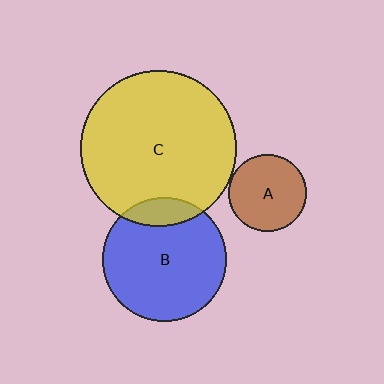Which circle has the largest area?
Circle C (yellow).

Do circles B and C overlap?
Yes.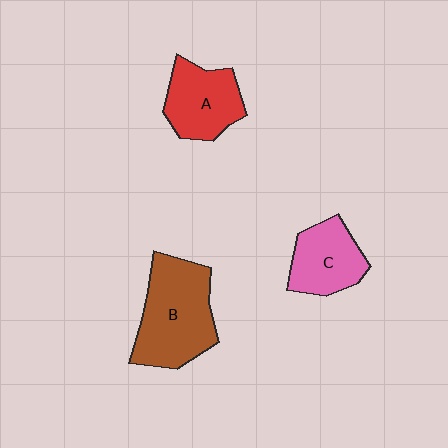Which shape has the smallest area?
Shape C (pink).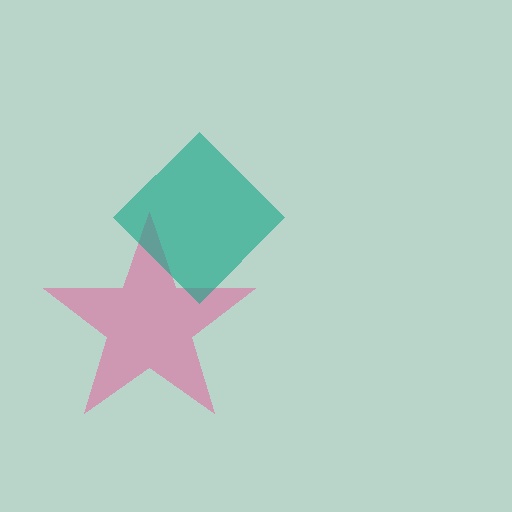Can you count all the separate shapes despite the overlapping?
Yes, there are 2 separate shapes.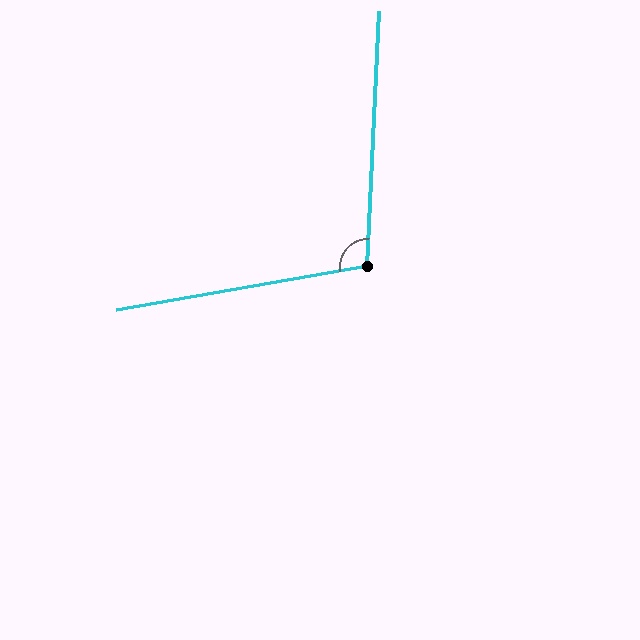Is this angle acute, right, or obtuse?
It is obtuse.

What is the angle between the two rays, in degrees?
Approximately 102 degrees.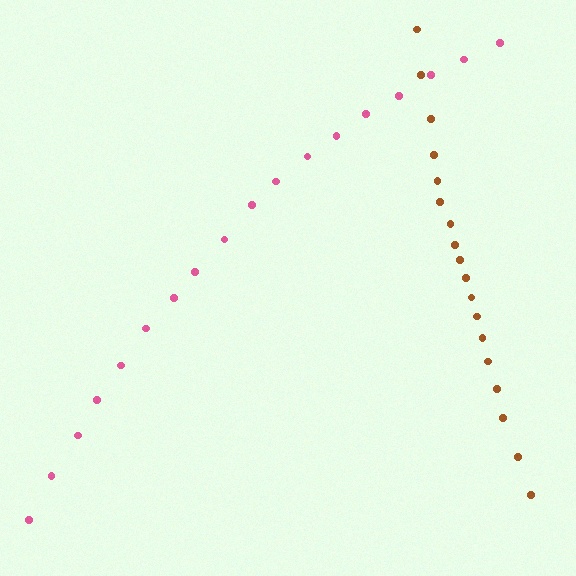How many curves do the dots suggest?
There are 2 distinct paths.